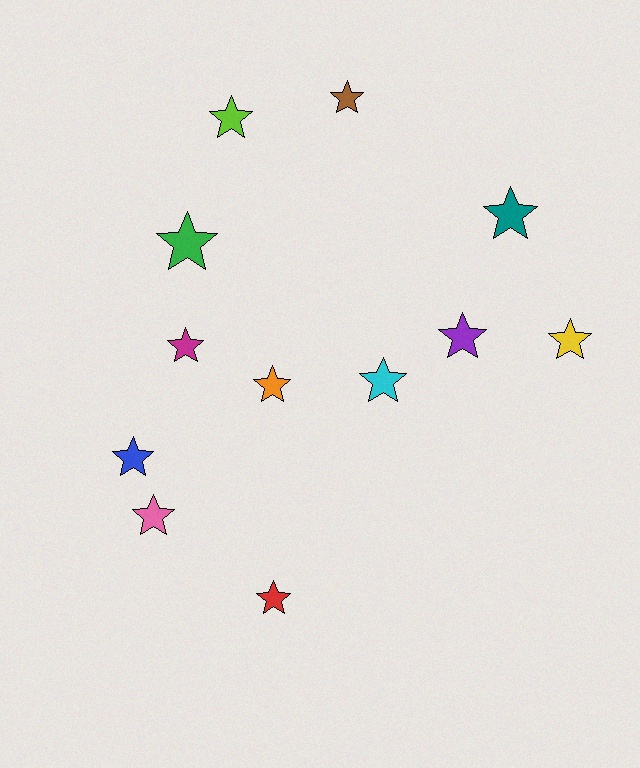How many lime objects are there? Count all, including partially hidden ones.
There is 1 lime object.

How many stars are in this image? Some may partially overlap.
There are 12 stars.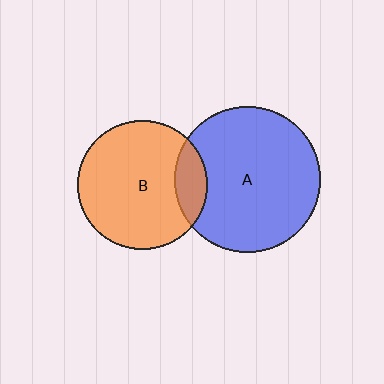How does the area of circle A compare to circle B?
Approximately 1.3 times.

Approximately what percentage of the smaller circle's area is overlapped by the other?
Approximately 15%.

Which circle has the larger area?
Circle A (blue).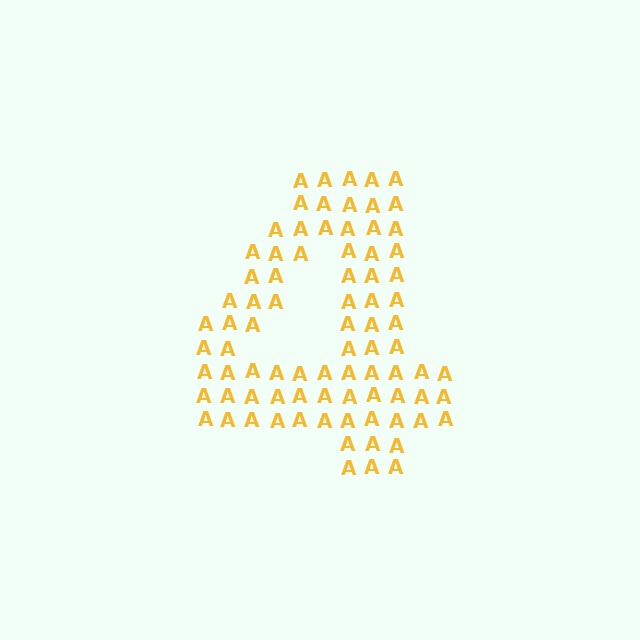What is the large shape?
The large shape is the digit 4.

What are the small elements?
The small elements are letter A's.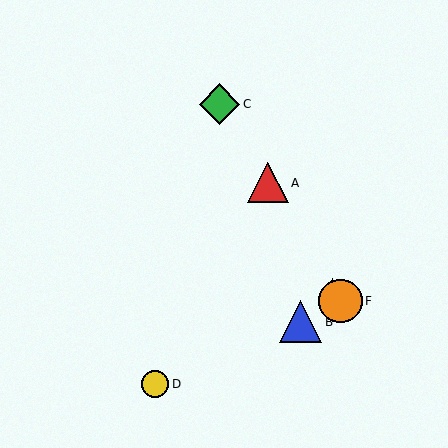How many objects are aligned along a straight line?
4 objects (A, C, E, F) are aligned along a straight line.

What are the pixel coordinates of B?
Object B is at (301, 322).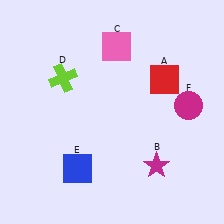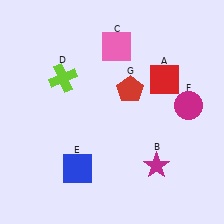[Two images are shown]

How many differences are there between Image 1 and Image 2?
There is 1 difference between the two images.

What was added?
A red pentagon (G) was added in Image 2.